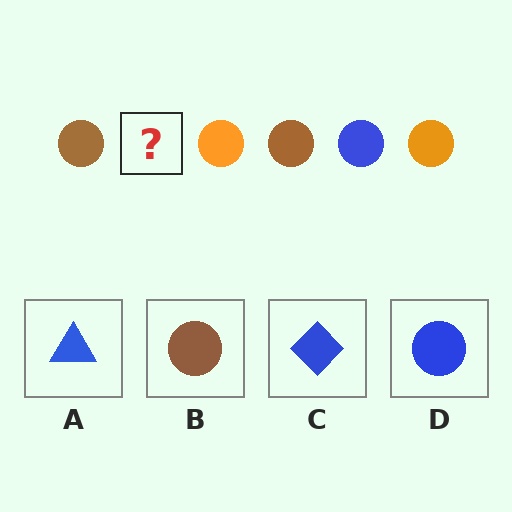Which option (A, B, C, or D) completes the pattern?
D.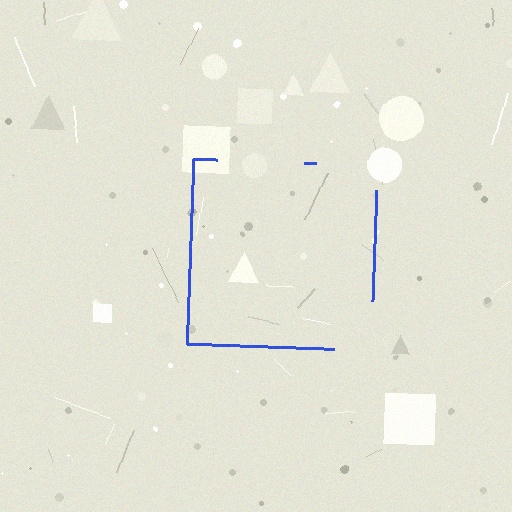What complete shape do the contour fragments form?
The contour fragments form a square.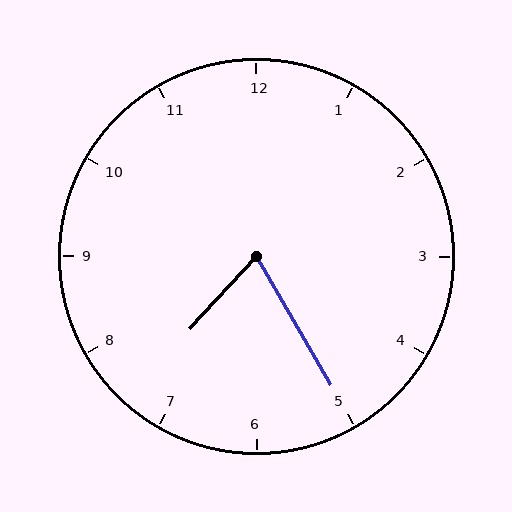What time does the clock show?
7:25.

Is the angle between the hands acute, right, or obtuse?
It is acute.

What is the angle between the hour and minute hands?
Approximately 72 degrees.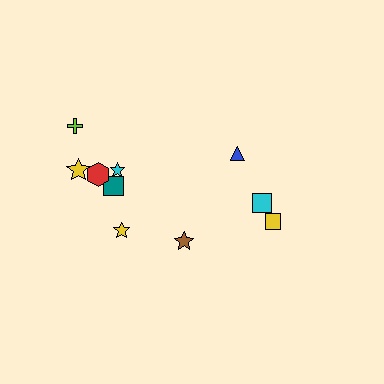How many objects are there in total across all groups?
There are 10 objects.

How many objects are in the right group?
There are 3 objects.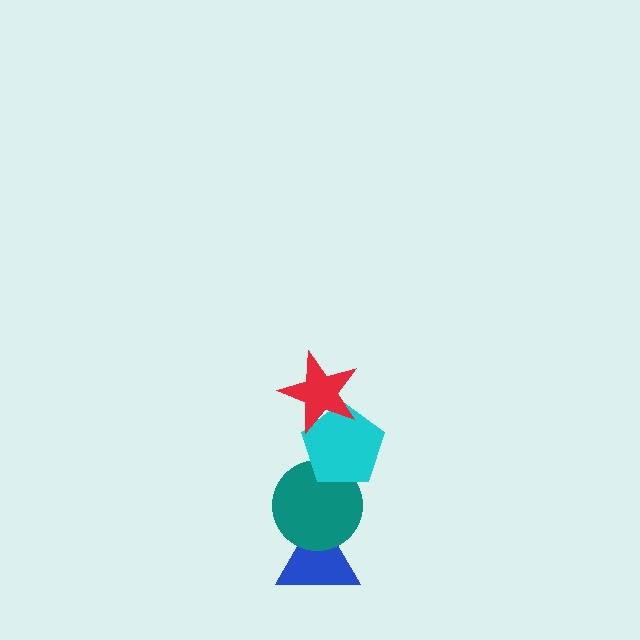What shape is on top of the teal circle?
The cyan pentagon is on top of the teal circle.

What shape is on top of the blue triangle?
The teal circle is on top of the blue triangle.